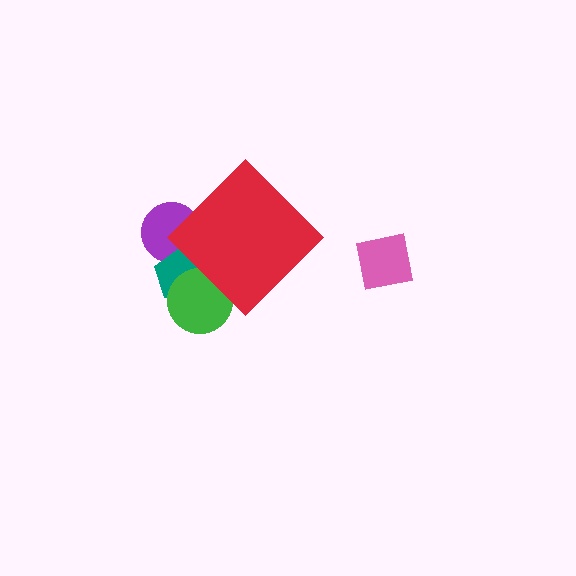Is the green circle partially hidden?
Yes, the green circle is partially hidden behind the red diamond.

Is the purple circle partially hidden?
Yes, the purple circle is partially hidden behind the red diamond.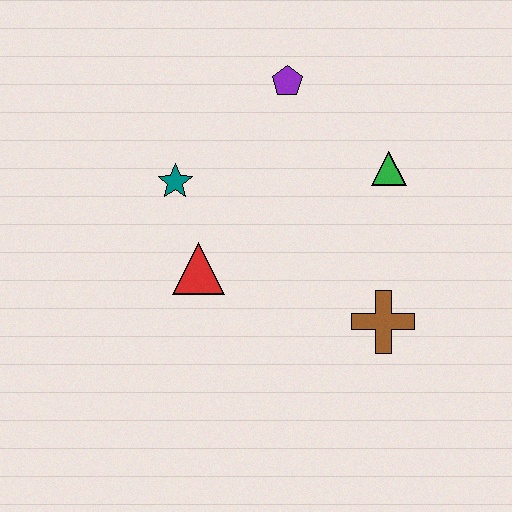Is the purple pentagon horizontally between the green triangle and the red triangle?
Yes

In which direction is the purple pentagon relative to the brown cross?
The purple pentagon is above the brown cross.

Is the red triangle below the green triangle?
Yes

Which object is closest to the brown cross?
The green triangle is closest to the brown cross.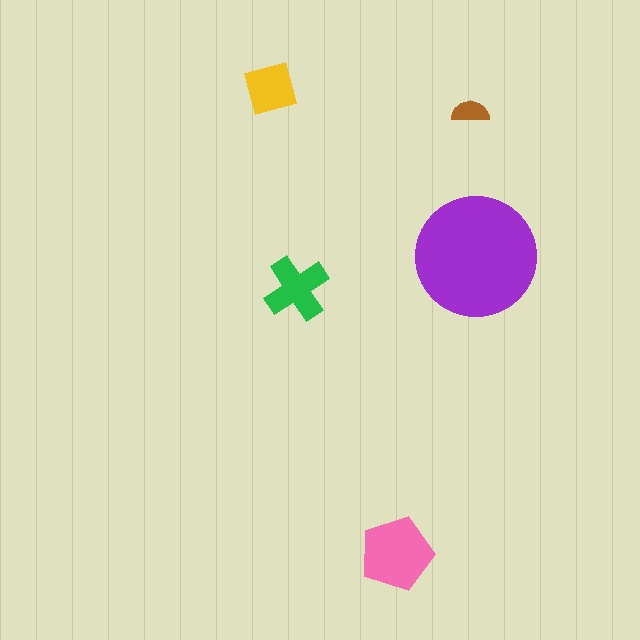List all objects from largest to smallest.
The purple circle, the pink pentagon, the green cross, the yellow square, the brown semicircle.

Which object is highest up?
The yellow square is topmost.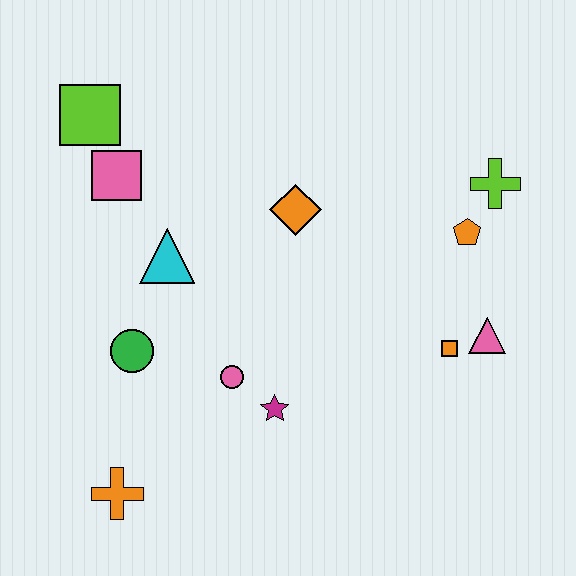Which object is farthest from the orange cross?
The lime cross is farthest from the orange cross.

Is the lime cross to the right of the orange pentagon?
Yes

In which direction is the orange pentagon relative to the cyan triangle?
The orange pentagon is to the right of the cyan triangle.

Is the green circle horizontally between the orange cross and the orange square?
Yes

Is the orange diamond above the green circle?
Yes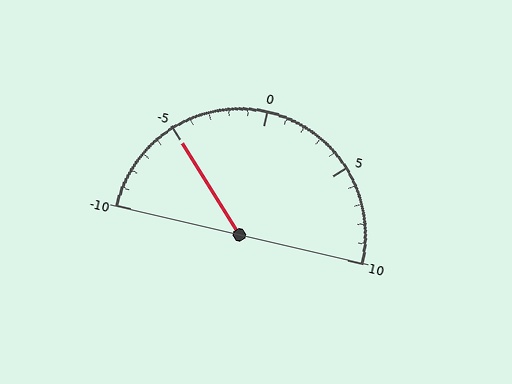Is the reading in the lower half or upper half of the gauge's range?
The reading is in the lower half of the range (-10 to 10).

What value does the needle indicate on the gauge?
The needle indicates approximately -5.